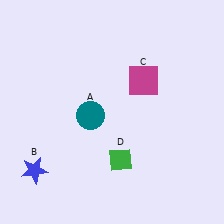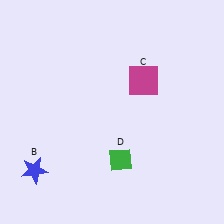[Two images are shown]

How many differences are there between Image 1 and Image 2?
There is 1 difference between the two images.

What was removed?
The teal circle (A) was removed in Image 2.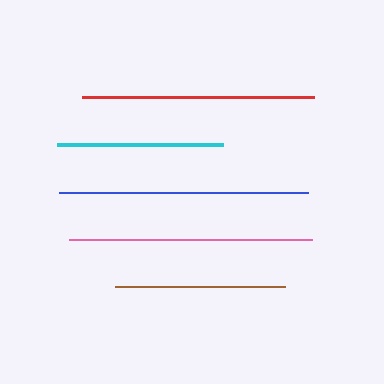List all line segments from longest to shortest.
From longest to shortest: blue, pink, red, brown, cyan.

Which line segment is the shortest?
The cyan line is the shortest at approximately 166 pixels.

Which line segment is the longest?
The blue line is the longest at approximately 249 pixels.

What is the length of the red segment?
The red segment is approximately 232 pixels long.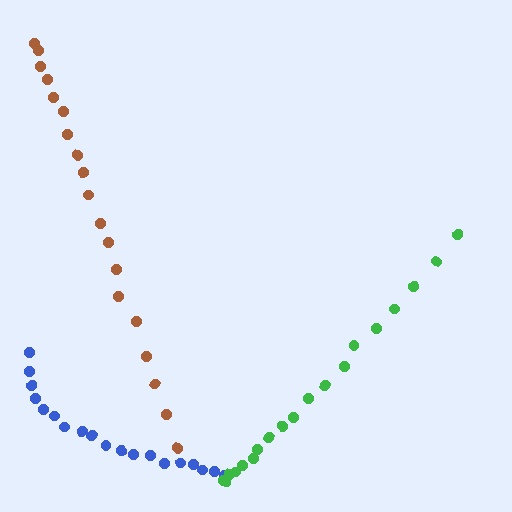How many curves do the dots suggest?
There are 3 distinct paths.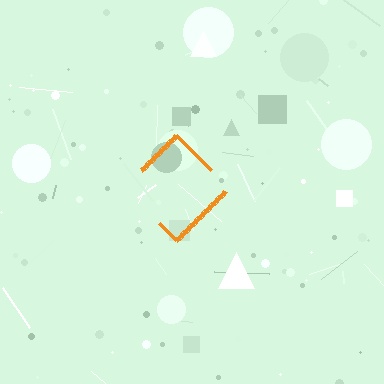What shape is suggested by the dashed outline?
The dashed outline suggests a diamond.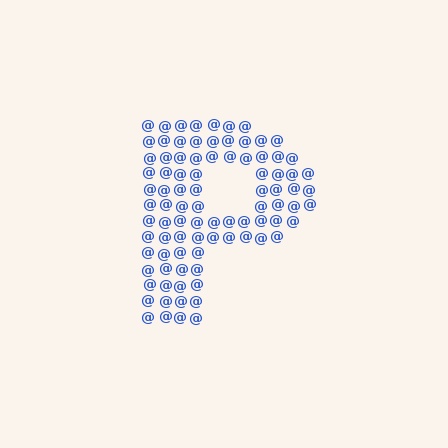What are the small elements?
The small elements are at signs.